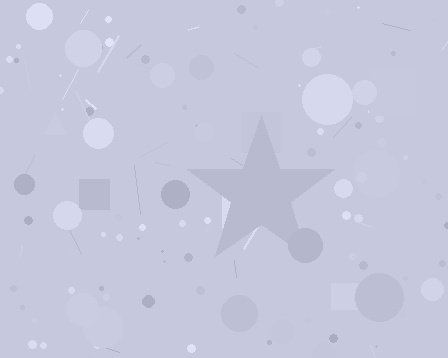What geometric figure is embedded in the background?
A star is embedded in the background.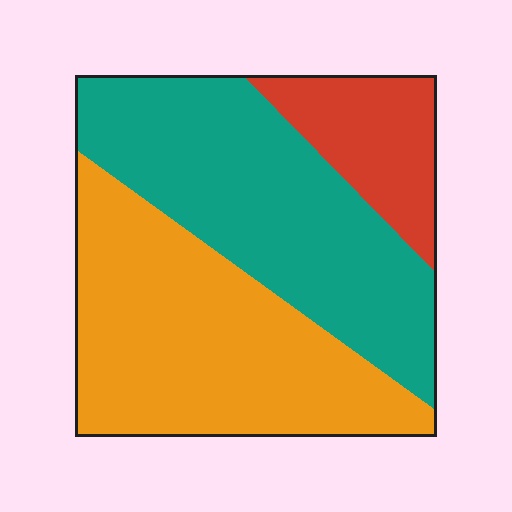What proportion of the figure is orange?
Orange covers about 45% of the figure.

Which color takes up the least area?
Red, at roughly 15%.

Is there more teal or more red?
Teal.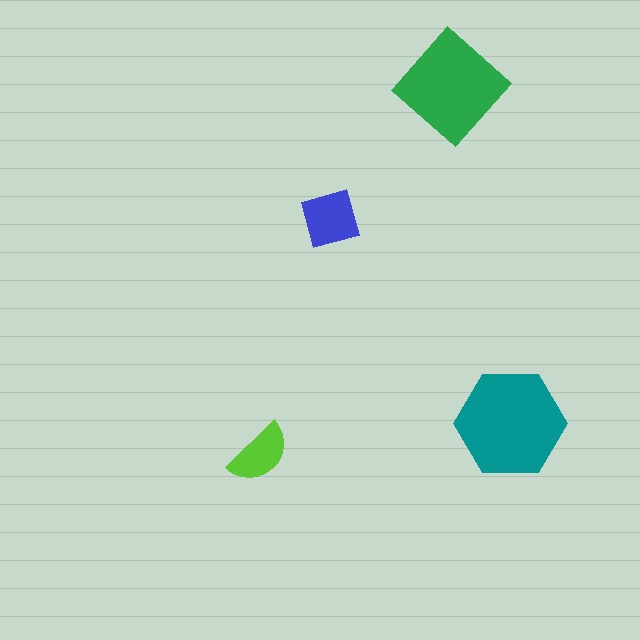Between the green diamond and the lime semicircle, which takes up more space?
The green diamond.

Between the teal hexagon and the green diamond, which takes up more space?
The teal hexagon.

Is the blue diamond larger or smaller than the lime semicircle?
Larger.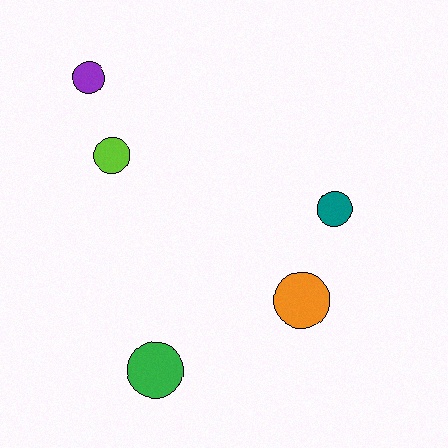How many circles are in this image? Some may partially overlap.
There are 5 circles.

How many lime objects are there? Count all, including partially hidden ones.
There is 1 lime object.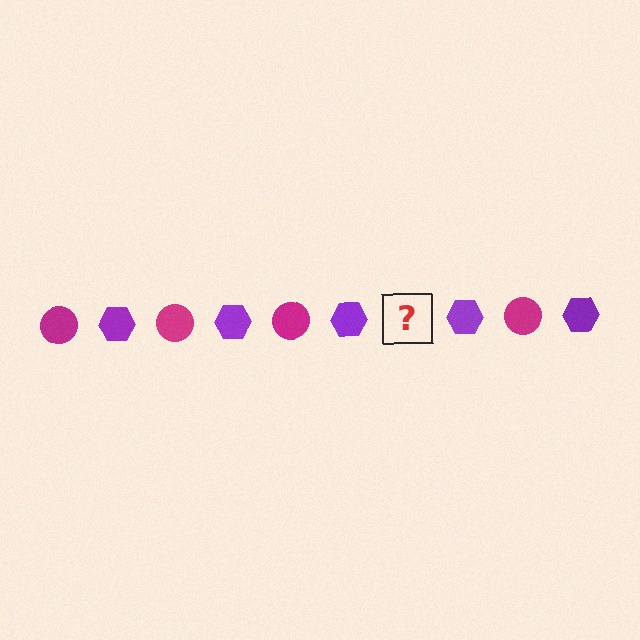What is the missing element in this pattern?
The missing element is a magenta circle.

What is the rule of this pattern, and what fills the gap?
The rule is that the pattern alternates between magenta circle and purple hexagon. The gap should be filled with a magenta circle.